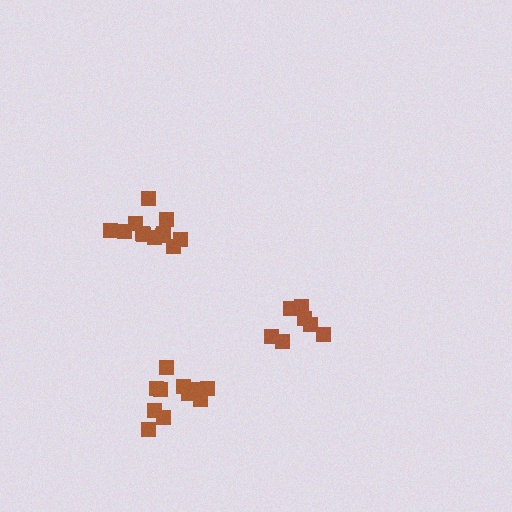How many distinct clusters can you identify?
There are 3 distinct clusters.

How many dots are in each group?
Group 1: 7 dots, Group 2: 11 dots, Group 3: 12 dots (30 total).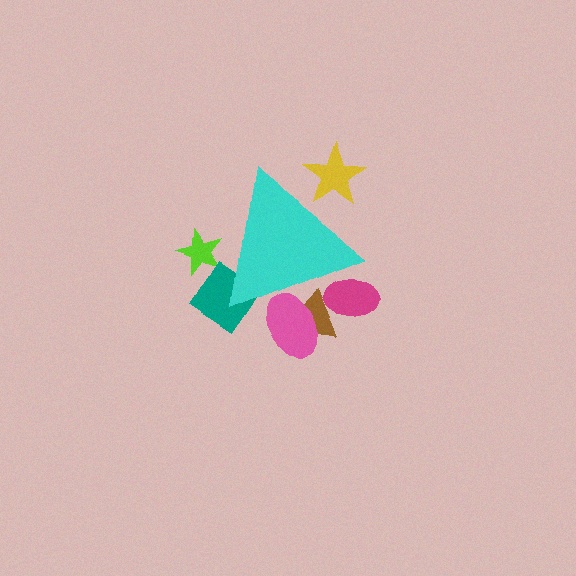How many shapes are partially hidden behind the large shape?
6 shapes are partially hidden.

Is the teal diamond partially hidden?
Yes, the teal diamond is partially hidden behind the cyan triangle.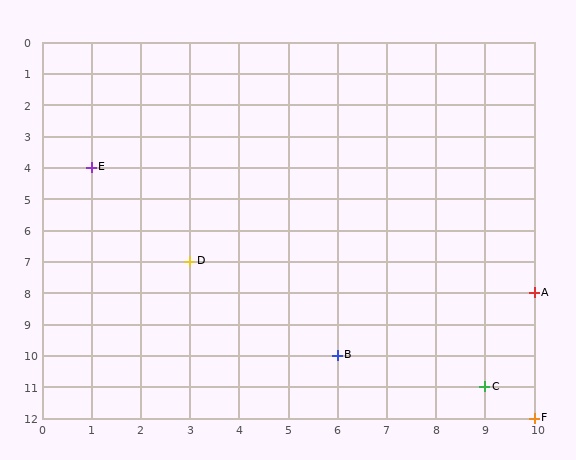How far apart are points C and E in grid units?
Points C and E are 8 columns and 7 rows apart (about 10.6 grid units diagonally).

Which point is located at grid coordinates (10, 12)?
Point F is at (10, 12).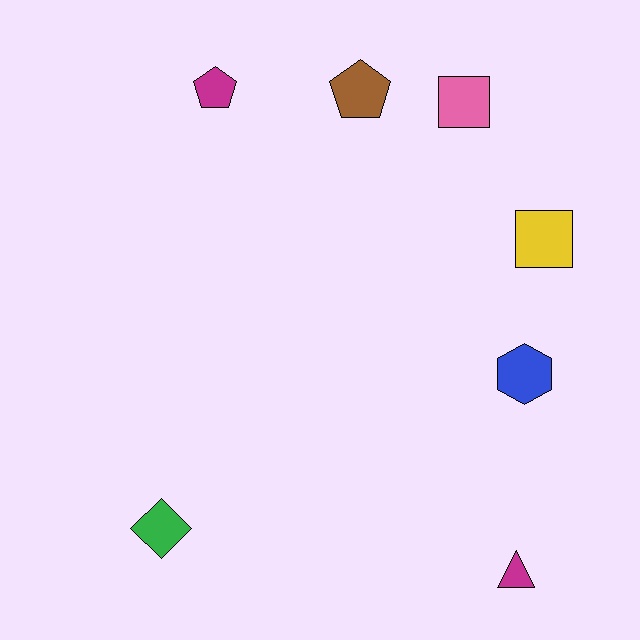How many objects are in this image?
There are 7 objects.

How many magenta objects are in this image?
There are 2 magenta objects.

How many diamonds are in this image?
There is 1 diamond.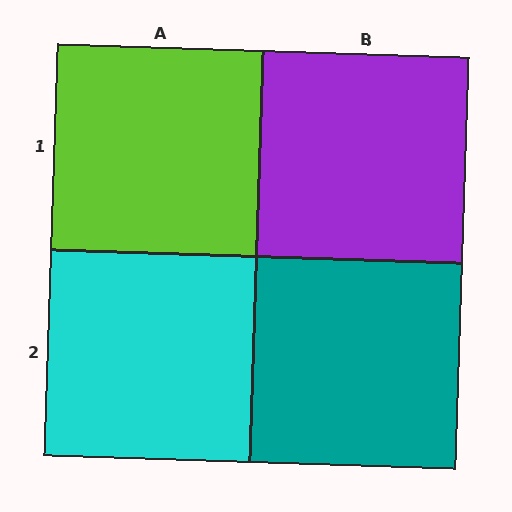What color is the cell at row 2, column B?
Teal.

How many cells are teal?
1 cell is teal.